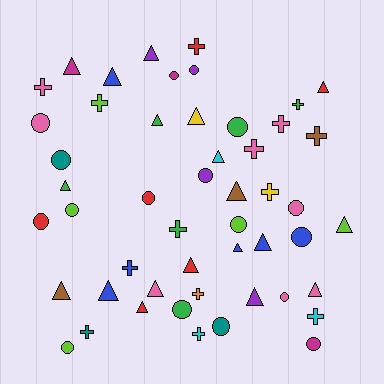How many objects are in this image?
There are 50 objects.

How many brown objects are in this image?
There are 3 brown objects.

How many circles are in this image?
There are 17 circles.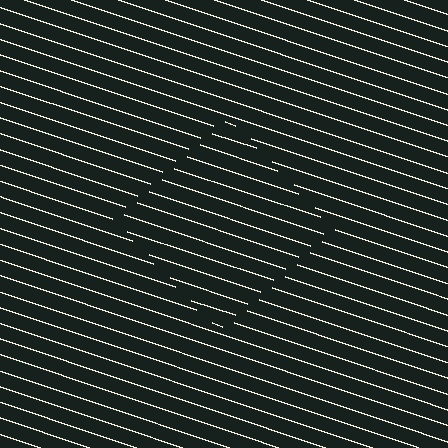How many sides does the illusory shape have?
4 sides — the line-ends trace a square.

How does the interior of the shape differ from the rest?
The interior of the shape contains the same grating, shifted by half a period — the contour is defined by the phase discontinuity where line-ends from the inner and outer gratings abut.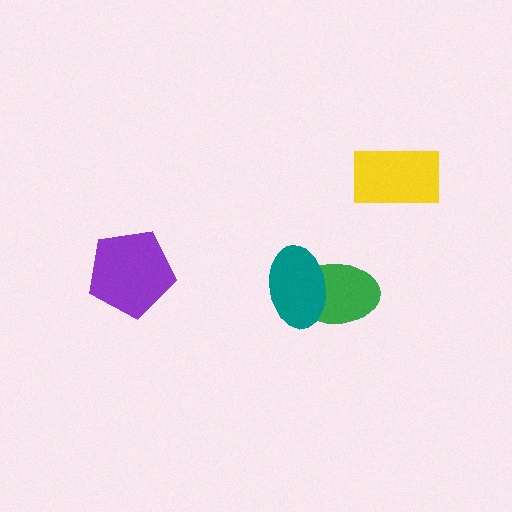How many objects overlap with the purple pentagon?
0 objects overlap with the purple pentagon.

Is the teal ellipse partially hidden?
No, no other shape covers it.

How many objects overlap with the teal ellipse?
1 object overlaps with the teal ellipse.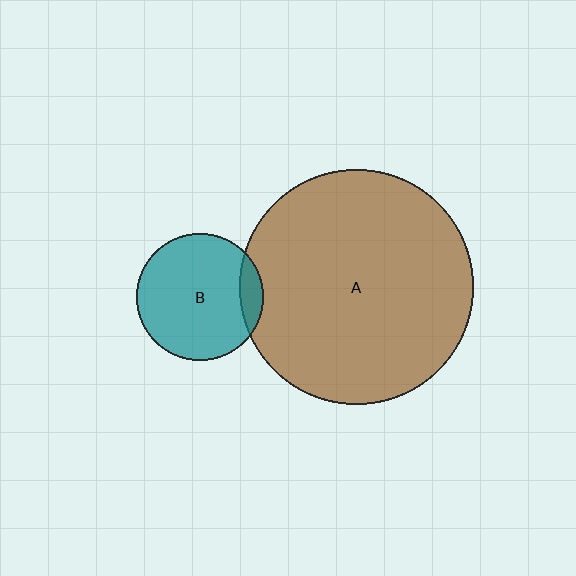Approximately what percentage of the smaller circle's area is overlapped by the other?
Approximately 10%.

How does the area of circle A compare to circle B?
Approximately 3.4 times.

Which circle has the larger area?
Circle A (brown).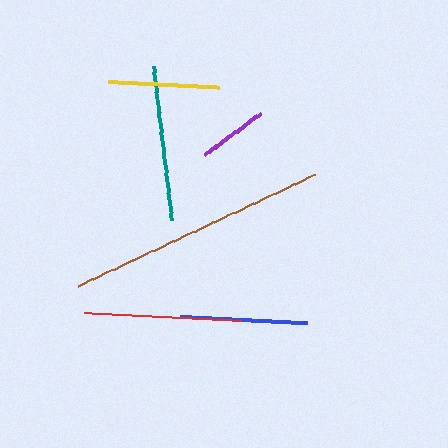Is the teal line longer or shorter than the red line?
The red line is longer than the teal line.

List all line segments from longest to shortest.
From longest to shortest: brown, red, teal, blue, yellow, purple.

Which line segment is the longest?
The brown line is the longest at approximately 262 pixels.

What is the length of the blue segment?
The blue segment is approximately 127 pixels long.